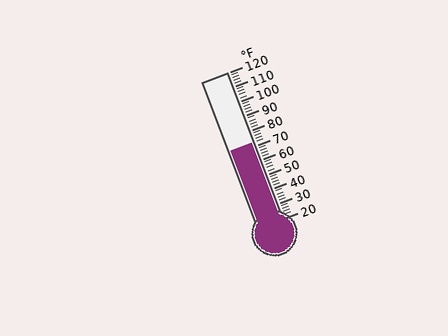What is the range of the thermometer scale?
The thermometer scale ranges from 20°F to 120°F.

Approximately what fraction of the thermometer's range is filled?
The thermometer is filled to approximately 50% of its range.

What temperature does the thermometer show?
The thermometer shows approximately 72°F.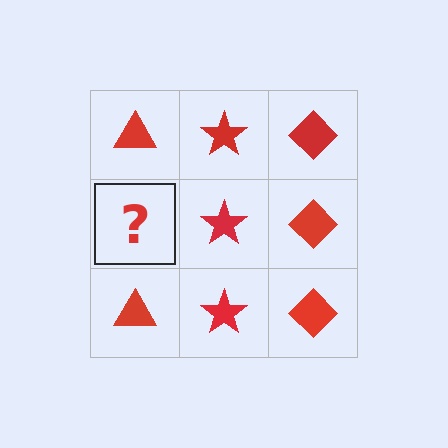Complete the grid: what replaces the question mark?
The question mark should be replaced with a red triangle.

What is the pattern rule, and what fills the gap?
The rule is that each column has a consistent shape. The gap should be filled with a red triangle.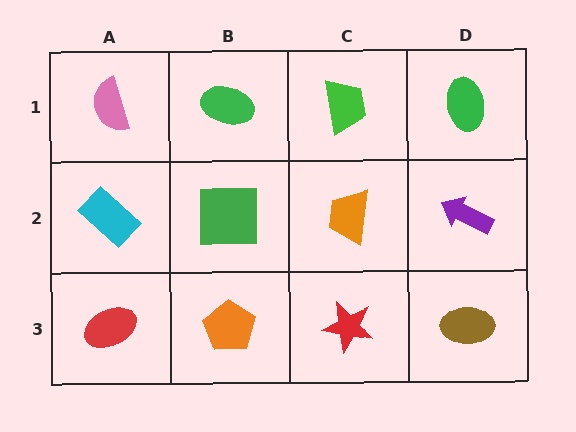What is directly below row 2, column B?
An orange pentagon.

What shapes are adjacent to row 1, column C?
An orange trapezoid (row 2, column C), a green ellipse (row 1, column B), a green ellipse (row 1, column D).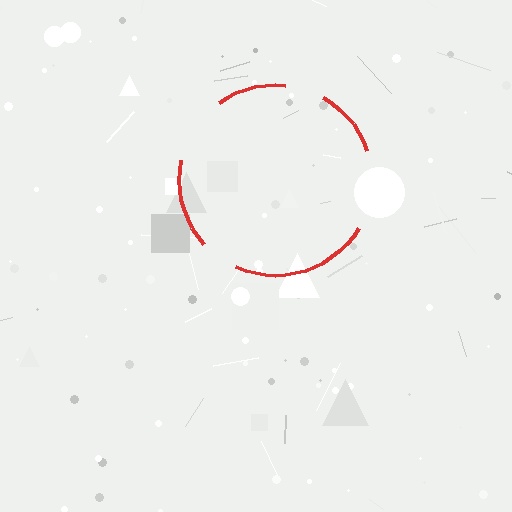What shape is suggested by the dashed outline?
The dashed outline suggests a circle.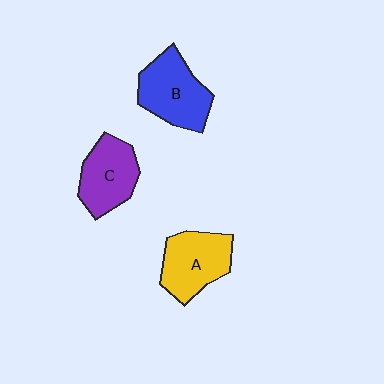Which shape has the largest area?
Shape B (blue).